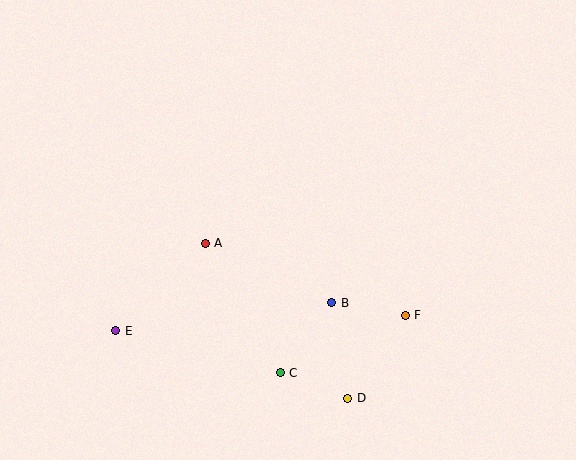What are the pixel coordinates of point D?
Point D is at (348, 398).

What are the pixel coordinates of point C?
Point C is at (280, 373).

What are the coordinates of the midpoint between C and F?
The midpoint between C and F is at (343, 344).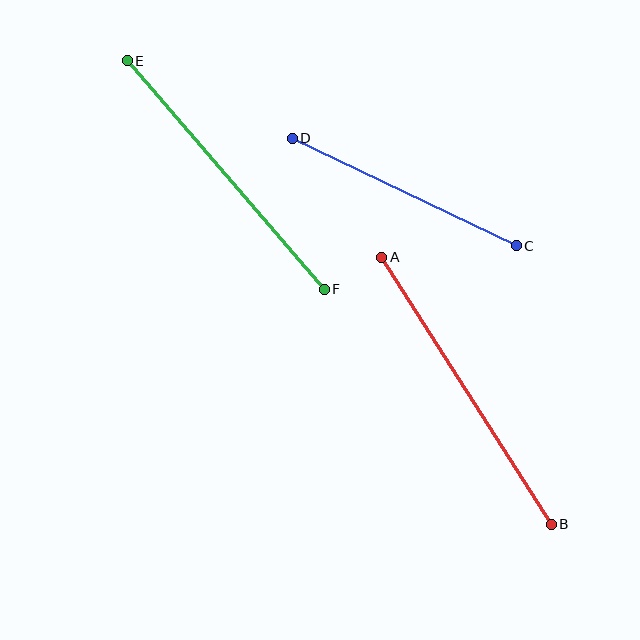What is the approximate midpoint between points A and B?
The midpoint is at approximately (466, 391) pixels.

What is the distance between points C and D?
The distance is approximately 249 pixels.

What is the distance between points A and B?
The distance is approximately 316 pixels.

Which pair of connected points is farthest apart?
Points A and B are farthest apart.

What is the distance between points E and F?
The distance is approximately 301 pixels.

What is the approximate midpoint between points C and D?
The midpoint is at approximately (404, 192) pixels.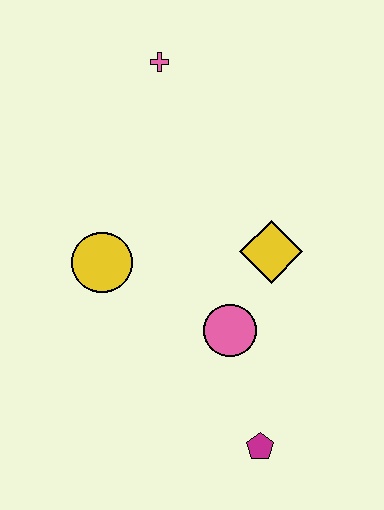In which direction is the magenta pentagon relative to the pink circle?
The magenta pentagon is below the pink circle.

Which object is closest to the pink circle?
The yellow diamond is closest to the pink circle.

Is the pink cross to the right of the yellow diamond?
No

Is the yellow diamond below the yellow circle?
No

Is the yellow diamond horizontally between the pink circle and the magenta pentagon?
No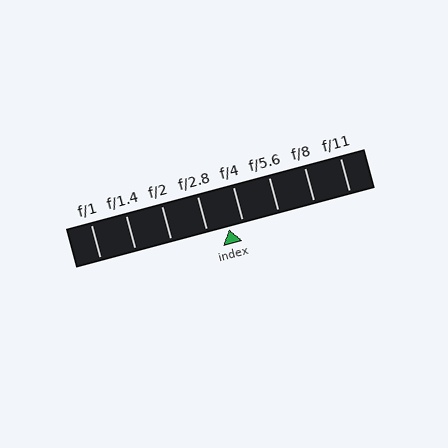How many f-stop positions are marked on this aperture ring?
There are 8 f-stop positions marked.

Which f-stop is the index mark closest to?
The index mark is closest to f/4.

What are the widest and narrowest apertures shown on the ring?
The widest aperture shown is f/1 and the narrowest is f/11.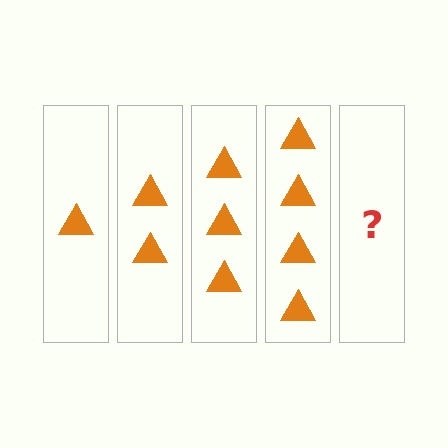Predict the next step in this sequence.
The next step is 5 triangles.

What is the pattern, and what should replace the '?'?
The pattern is that each step adds one more triangle. The '?' should be 5 triangles.